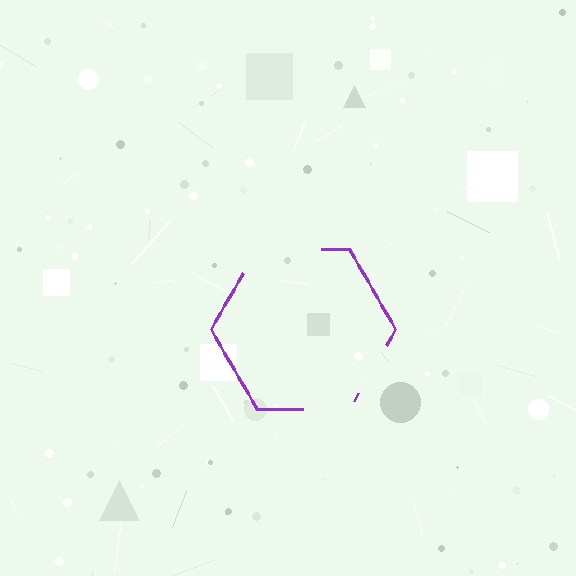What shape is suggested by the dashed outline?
The dashed outline suggests a hexagon.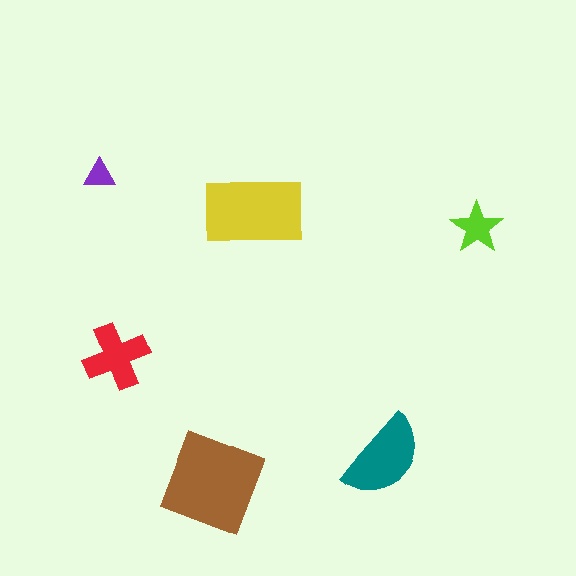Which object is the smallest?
The purple triangle.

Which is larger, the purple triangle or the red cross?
The red cross.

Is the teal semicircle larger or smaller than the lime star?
Larger.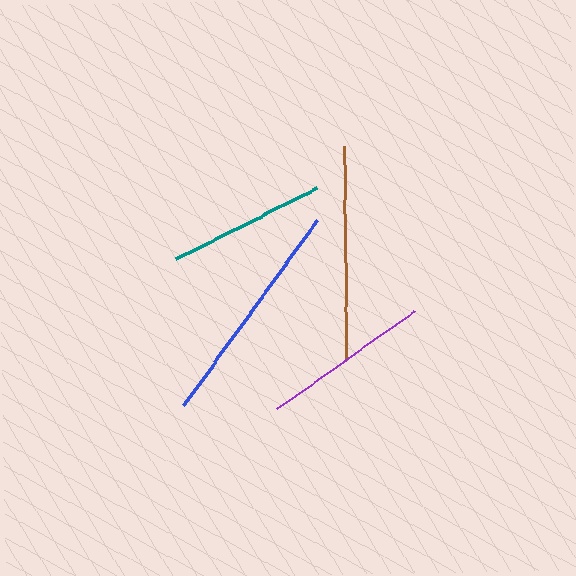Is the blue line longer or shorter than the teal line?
The blue line is longer than the teal line.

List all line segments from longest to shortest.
From longest to shortest: blue, brown, purple, teal.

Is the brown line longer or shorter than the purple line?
The brown line is longer than the purple line.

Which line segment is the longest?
The blue line is the longest at approximately 228 pixels.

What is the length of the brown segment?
The brown segment is approximately 213 pixels long.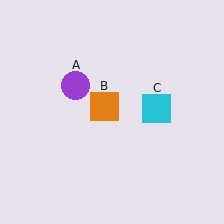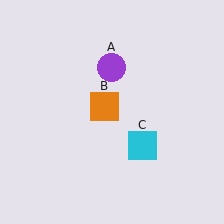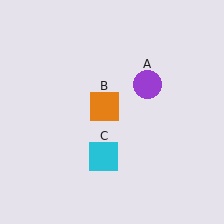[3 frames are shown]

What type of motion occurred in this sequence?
The purple circle (object A), cyan square (object C) rotated clockwise around the center of the scene.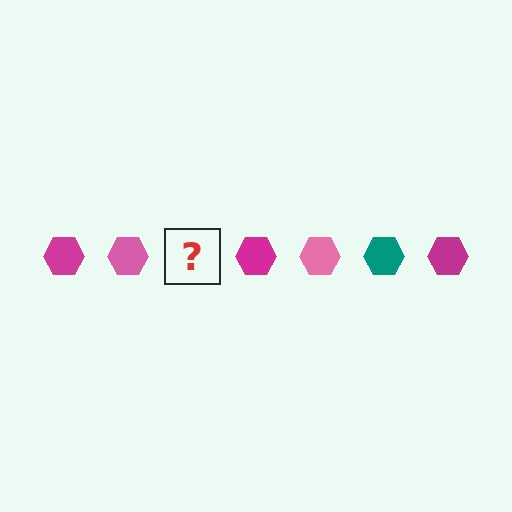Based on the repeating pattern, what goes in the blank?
The blank should be a teal hexagon.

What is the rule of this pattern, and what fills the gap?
The rule is that the pattern cycles through magenta, pink, teal hexagons. The gap should be filled with a teal hexagon.